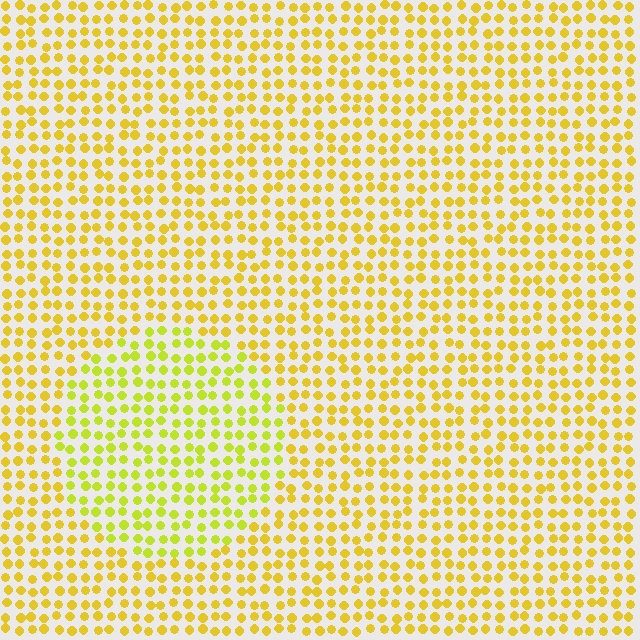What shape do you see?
I see a circle.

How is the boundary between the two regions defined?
The boundary is defined purely by a slight shift in hue (about 22 degrees). Spacing, size, and orientation are identical on both sides.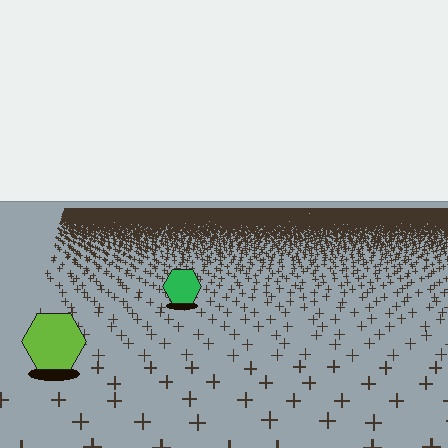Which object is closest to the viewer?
The lime hexagon is closest. The texture marks near it are larger and more spread out.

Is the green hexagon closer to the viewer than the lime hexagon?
No. The lime hexagon is closer — you can tell from the texture gradient: the ground texture is coarser near it.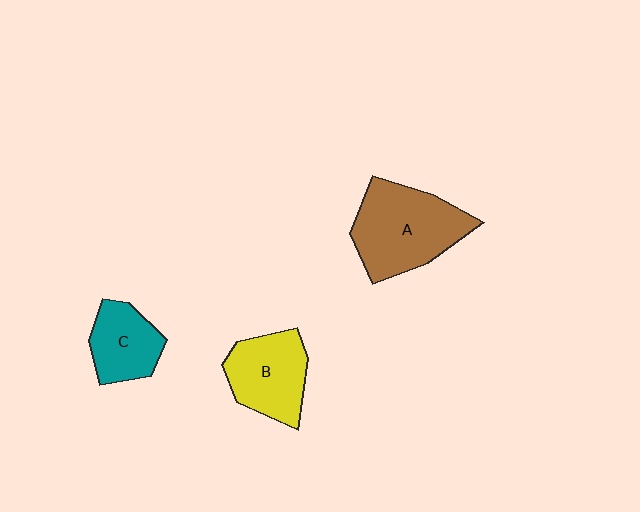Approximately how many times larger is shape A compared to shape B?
Approximately 1.4 times.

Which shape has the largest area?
Shape A (brown).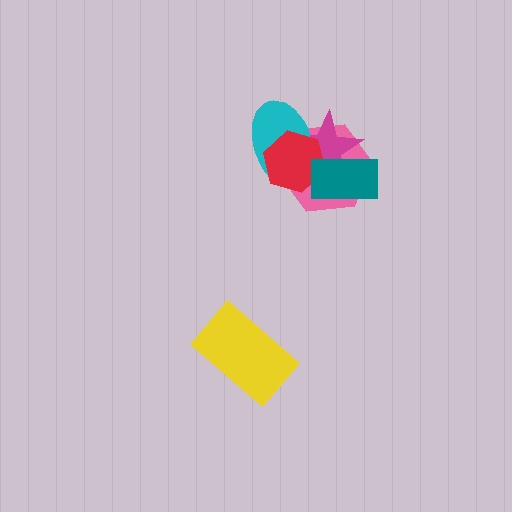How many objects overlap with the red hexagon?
4 objects overlap with the red hexagon.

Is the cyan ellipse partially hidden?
Yes, it is partially covered by another shape.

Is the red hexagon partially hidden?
Yes, it is partially covered by another shape.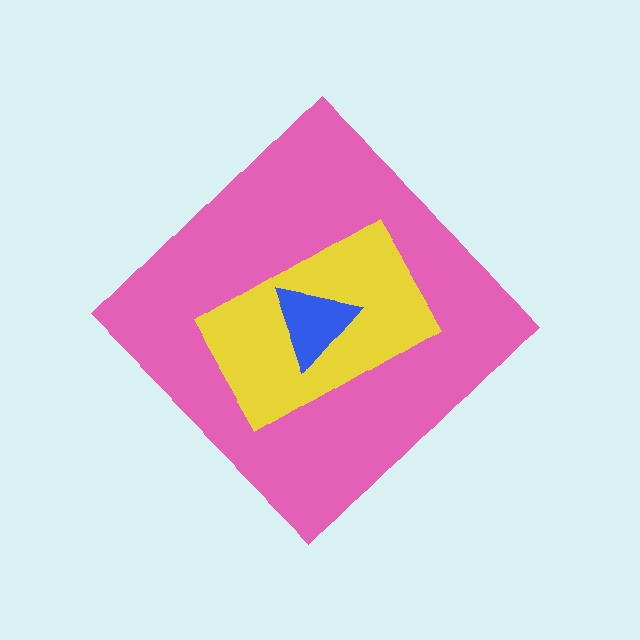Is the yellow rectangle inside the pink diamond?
Yes.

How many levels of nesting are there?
3.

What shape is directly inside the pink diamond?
The yellow rectangle.